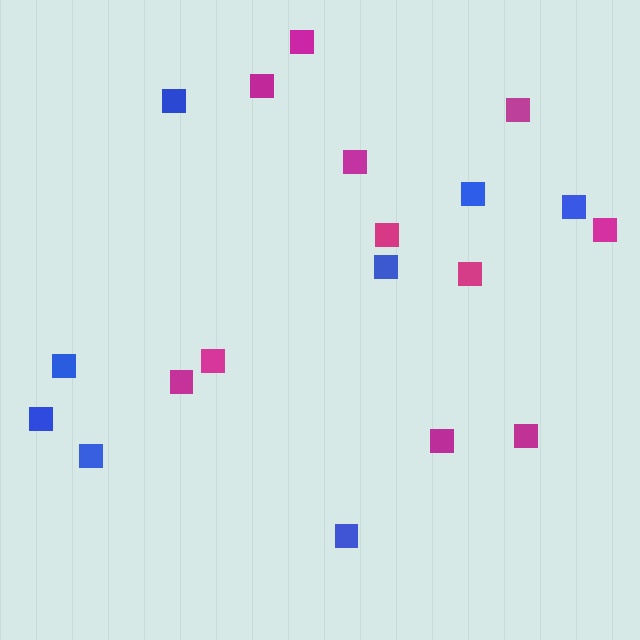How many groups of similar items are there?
There are 2 groups: one group of blue squares (8) and one group of magenta squares (11).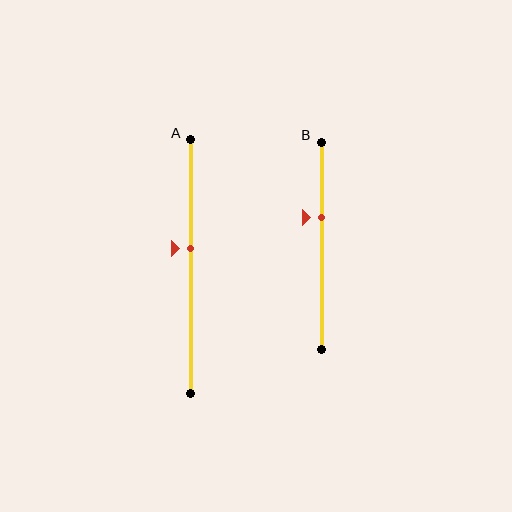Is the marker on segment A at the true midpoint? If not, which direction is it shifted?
No, the marker on segment A is shifted upward by about 7% of the segment length.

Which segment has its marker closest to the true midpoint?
Segment A has its marker closest to the true midpoint.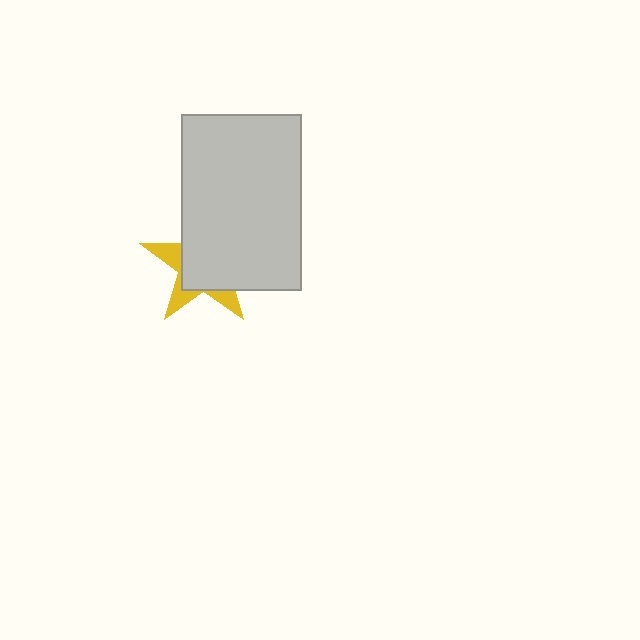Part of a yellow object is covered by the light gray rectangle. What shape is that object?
It is a star.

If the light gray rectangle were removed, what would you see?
You would see the complete yellow star.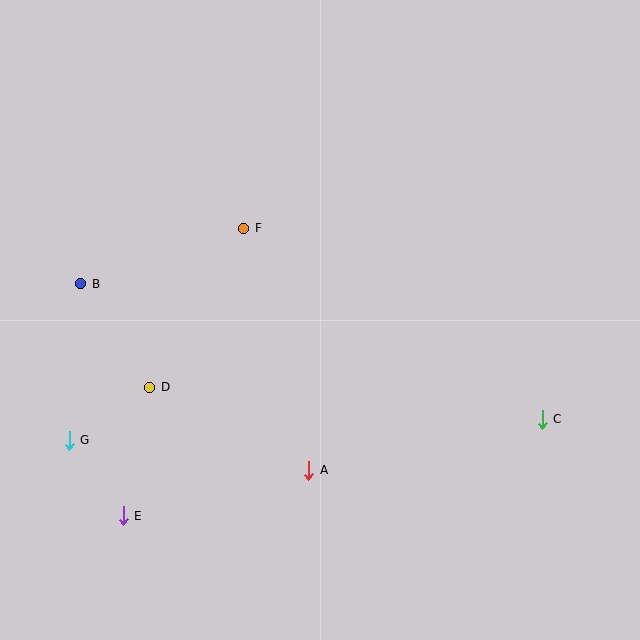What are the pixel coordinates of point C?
Point C is at (542, 419).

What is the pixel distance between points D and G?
The distance between D and G is 96 pixels.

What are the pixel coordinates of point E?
Point E is at (123, 516).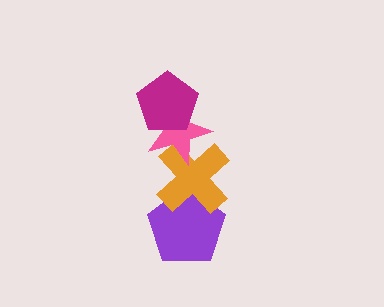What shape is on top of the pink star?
The magenta pentagon is on top of the pink star.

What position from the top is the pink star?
The pink star is 2nd from the top.